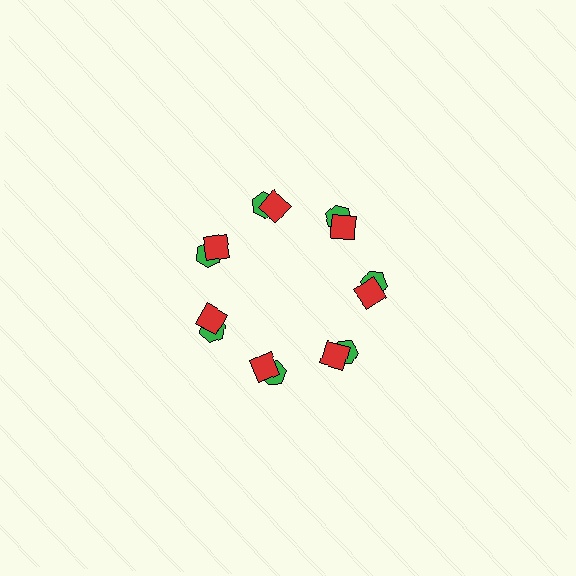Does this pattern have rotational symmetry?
Yes, this pattern has 7-fold rotational symmetry. It looks the same after rotating 51 degrees around the center.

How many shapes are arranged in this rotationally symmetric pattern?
There are 14 shapes, arranged in 7 groups of 2.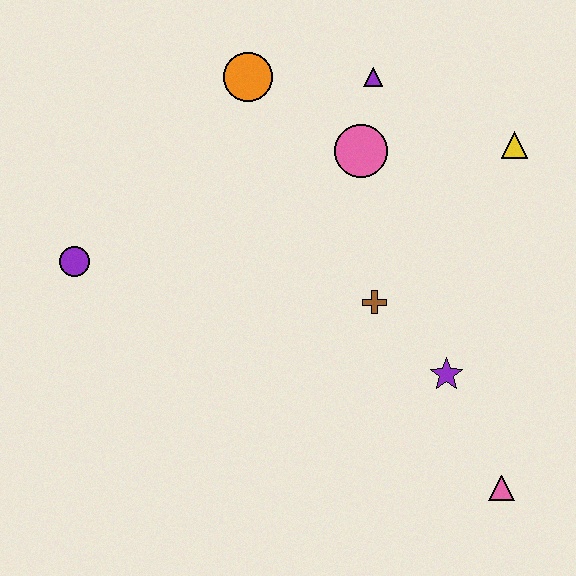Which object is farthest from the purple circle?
The pink triangle is farthest from the purple circle.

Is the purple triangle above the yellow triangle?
Yes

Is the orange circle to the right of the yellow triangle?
No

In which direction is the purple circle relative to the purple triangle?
The purple circle is to the left of the purple triangle.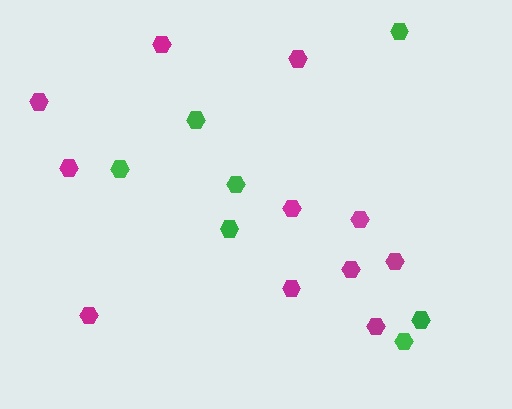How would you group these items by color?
There are 2 groups: one group of magenta hexagons (11) and one group of green hexagons (7).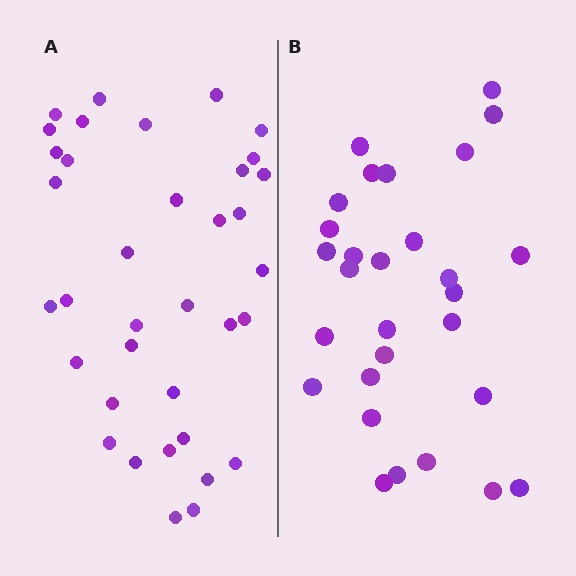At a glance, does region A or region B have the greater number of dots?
Region A (the left region) has more dots.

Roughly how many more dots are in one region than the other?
Region A has roughly 8 or so more dots than region B.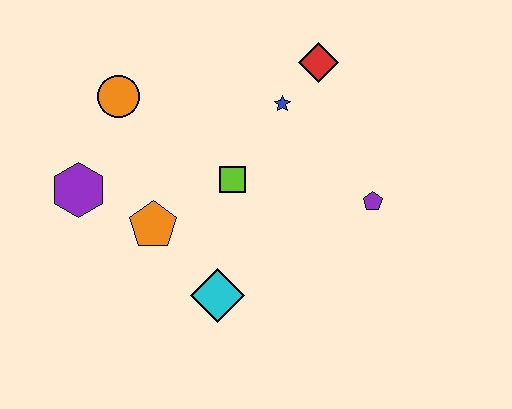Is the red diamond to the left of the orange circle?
No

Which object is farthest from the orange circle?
The purple pentagon is farthest from the orange circle.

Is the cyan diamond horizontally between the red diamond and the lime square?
No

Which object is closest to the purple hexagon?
The orange pentagon is closest to the purple hexagon.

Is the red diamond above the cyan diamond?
Yes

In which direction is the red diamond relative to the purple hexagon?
The red diamond is to the right of the purple hexagon.